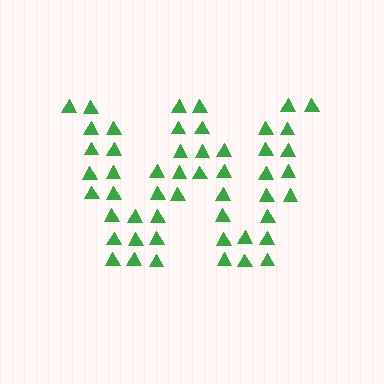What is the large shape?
The large shape is the letter W.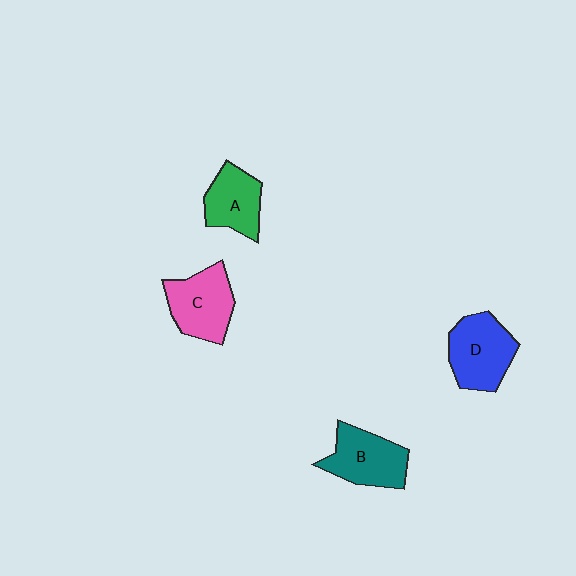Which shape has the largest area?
Shape D (blue).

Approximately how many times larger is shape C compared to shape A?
Approximately 1.2 times.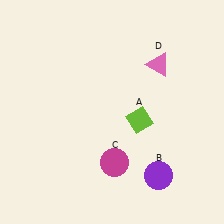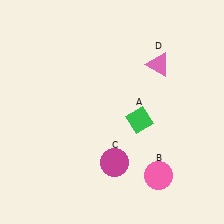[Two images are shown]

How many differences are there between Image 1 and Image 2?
There are 2 differences between the two images.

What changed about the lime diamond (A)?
In Image 1, A is lime. In Image 2, it changed to green.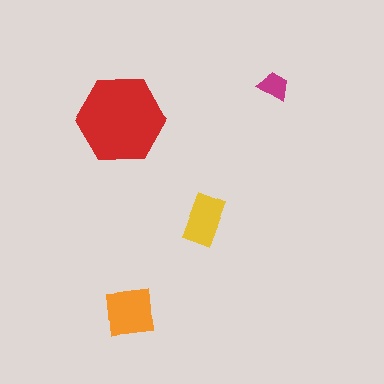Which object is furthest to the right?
The magenta trapezoid is rightmost.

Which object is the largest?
The red hexagon.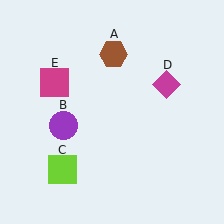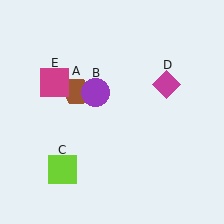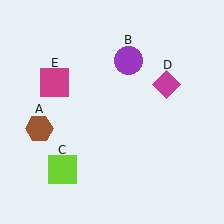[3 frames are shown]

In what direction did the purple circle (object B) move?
The purple circle (object B) moved up and to the right.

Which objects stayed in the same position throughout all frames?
Lime square (object C) and magenta diamond (object D) and magenta square (object E) remained stationary.